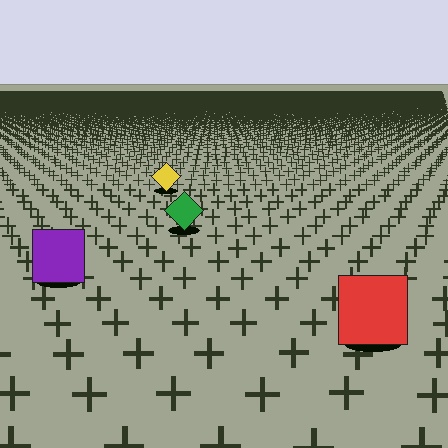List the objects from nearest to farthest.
From nearest to farthest: the red square, the purple square, the green diamond, the yellow diamond.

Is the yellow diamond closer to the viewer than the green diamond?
No. The green diamond is closer — you can tell from the texture gradient: the ground texture is coarser near it.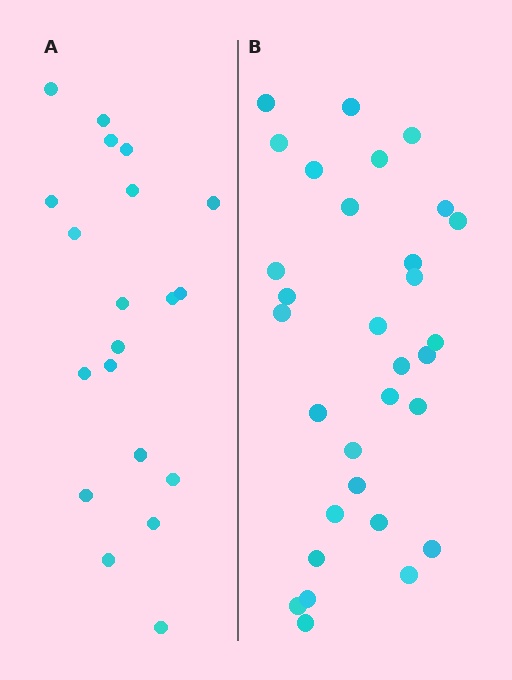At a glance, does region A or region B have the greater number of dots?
Region B (the right region) has more dots.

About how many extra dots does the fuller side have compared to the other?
Region B has roughly 12 or so more dots than region A.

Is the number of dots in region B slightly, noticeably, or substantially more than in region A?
Region B has substantially more. The ratio is roughly 1.6 to 1.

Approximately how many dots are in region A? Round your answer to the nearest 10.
About 20 dots.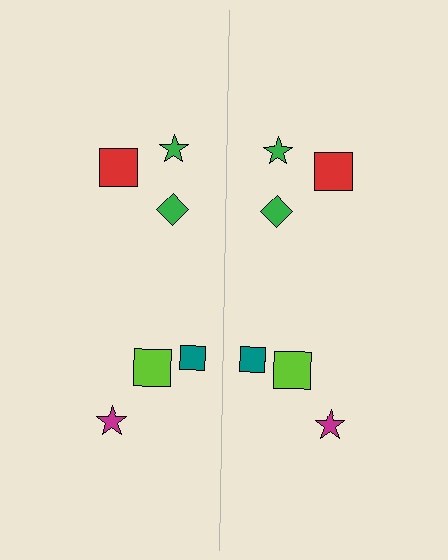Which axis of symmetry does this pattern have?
The pattern has a vertical axis of symmetry running through the center of the image.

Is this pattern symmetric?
Yes, this pattern has bilateral (reflection) symmetry.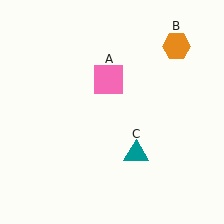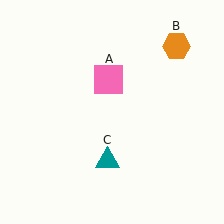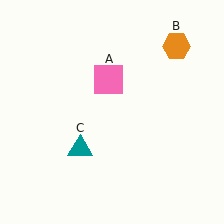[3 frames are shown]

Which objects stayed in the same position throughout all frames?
Pink square (object A) and orange hexagon (object B) remained stationary.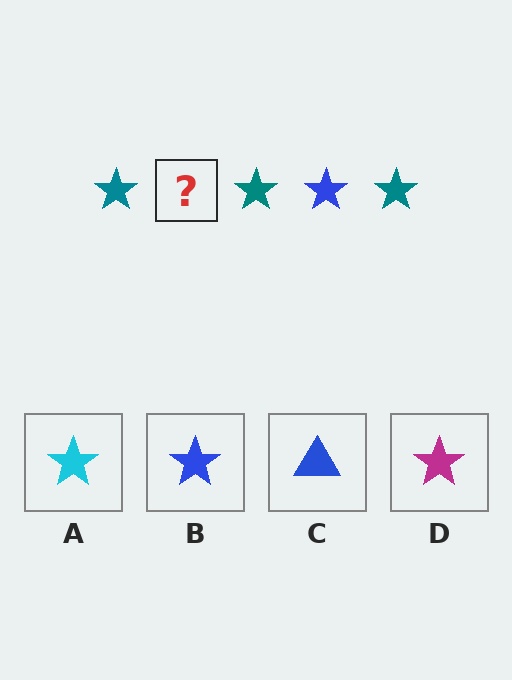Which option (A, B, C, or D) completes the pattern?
B.